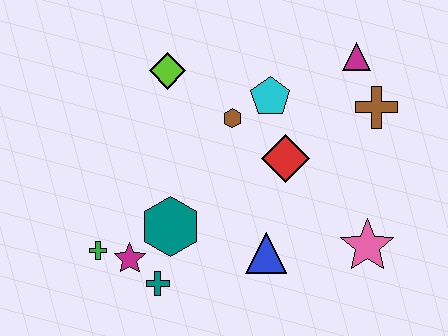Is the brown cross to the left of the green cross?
No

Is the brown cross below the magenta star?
No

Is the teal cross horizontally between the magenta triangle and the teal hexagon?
No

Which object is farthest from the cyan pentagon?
The green cross is farthest from the cyan pentagon.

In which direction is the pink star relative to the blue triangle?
The pink star is to the right of the blue triangle.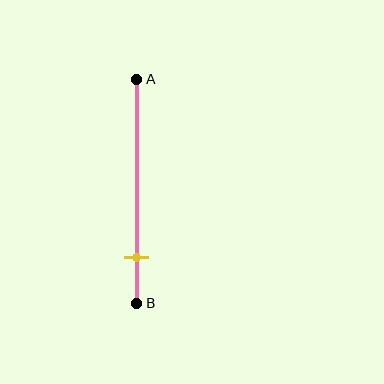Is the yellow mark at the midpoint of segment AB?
No, the mark is at about 80% from A, not at the 50% midpoint.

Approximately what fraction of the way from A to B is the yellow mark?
The yellow mark is approximately 80% of the way from A to B.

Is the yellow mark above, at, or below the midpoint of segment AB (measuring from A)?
The yellow mark is below the midpoint of segment AB.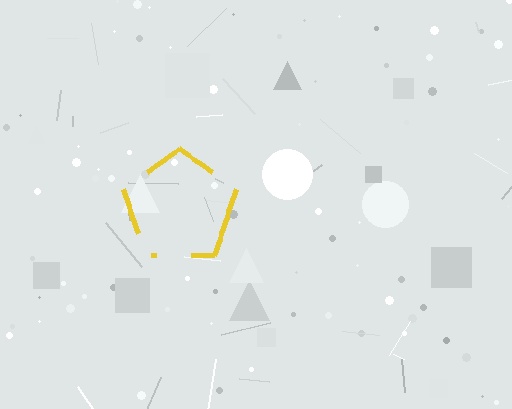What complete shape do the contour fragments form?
The contour fragments form a pentagon.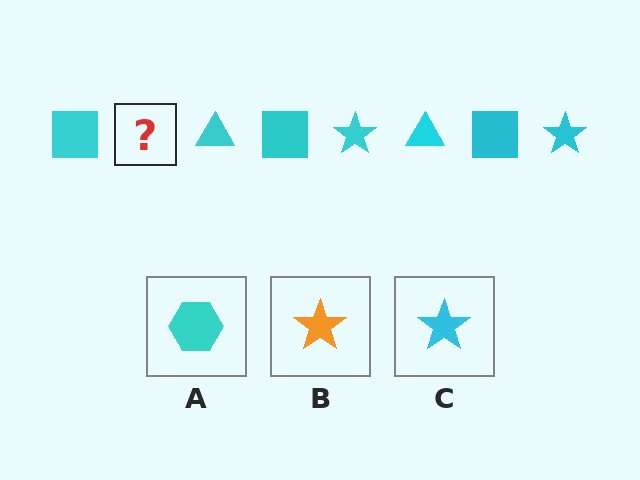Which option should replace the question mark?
Option C.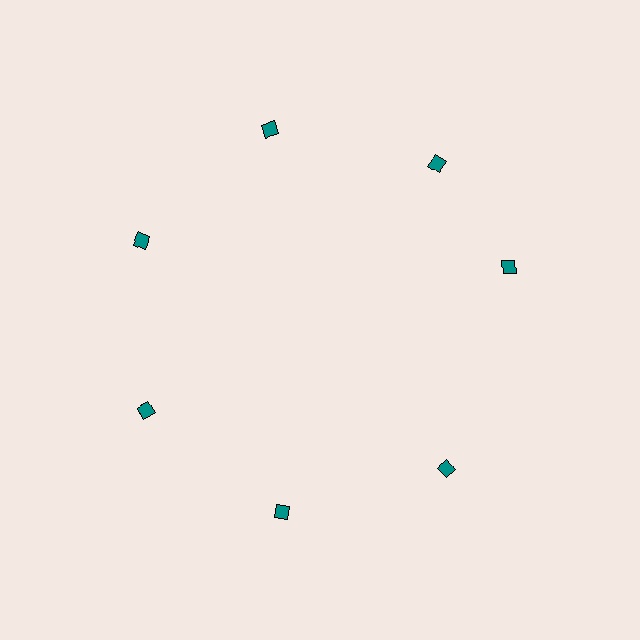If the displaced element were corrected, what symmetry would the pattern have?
It would have 7-fold rotational symmetry — the pattern would map onto itself every 51 degrees.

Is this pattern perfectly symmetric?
No. The 7 teal diamonds are arranged in a ring, but one element near the 3 o'clock position is rotated out of alignment along the ring, breaking the 7-fold rotational symmetry.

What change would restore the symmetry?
The symmetry would be restored by rotating it back into even spacing with its neighbors so that all 7 diamonds sit at equal angles and equal distance from the center.